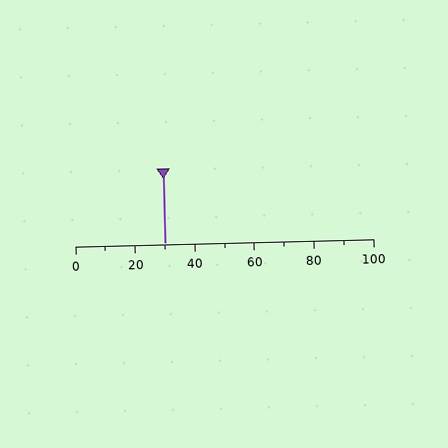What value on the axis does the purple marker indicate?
The marker indicates approximately 30.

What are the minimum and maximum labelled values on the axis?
The axis runs from 0 to 100.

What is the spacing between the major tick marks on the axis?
The major ticks are spaced 20 apart.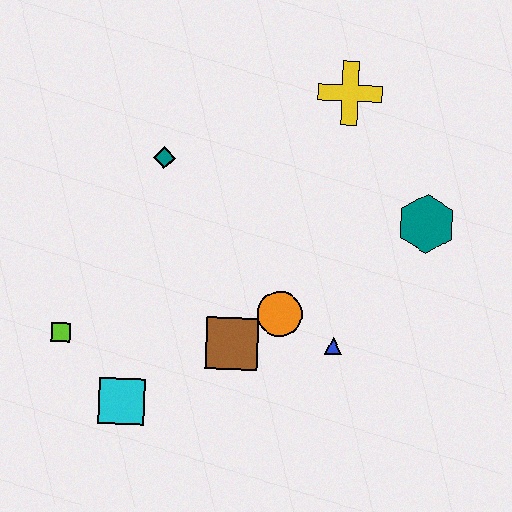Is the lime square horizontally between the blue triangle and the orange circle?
No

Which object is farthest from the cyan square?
The yellow cross is farthest from the cyan square.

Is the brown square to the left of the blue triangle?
Yes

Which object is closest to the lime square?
The cyan square is closest to the lime square.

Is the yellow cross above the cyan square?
Yes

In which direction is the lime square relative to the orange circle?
The lime square is to the left of the orange circle.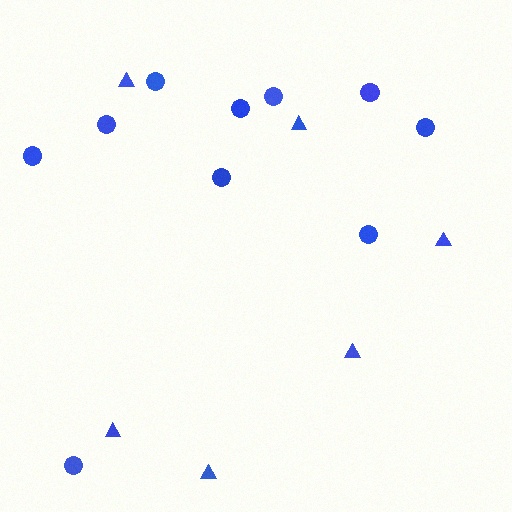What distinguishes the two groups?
There are 2 groups: one group of triangles (6) and one group of circles (10).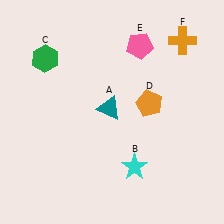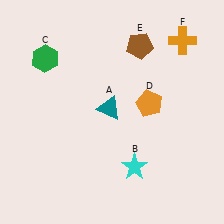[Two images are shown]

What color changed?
The pentagon (E) changed from pink in Image 1 to brown in Image 2.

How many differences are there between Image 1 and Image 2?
There is 1 difference between the two images.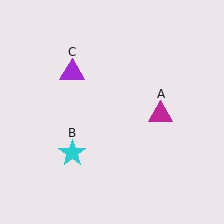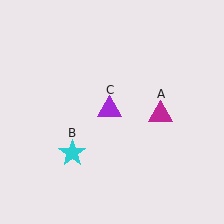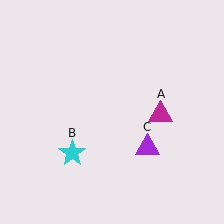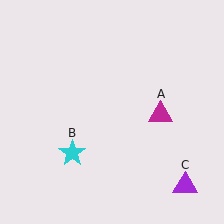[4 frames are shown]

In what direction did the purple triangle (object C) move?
The purple triangle (object C) moved down and to the right.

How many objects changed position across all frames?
1 object changed position: purple triangle (object C).